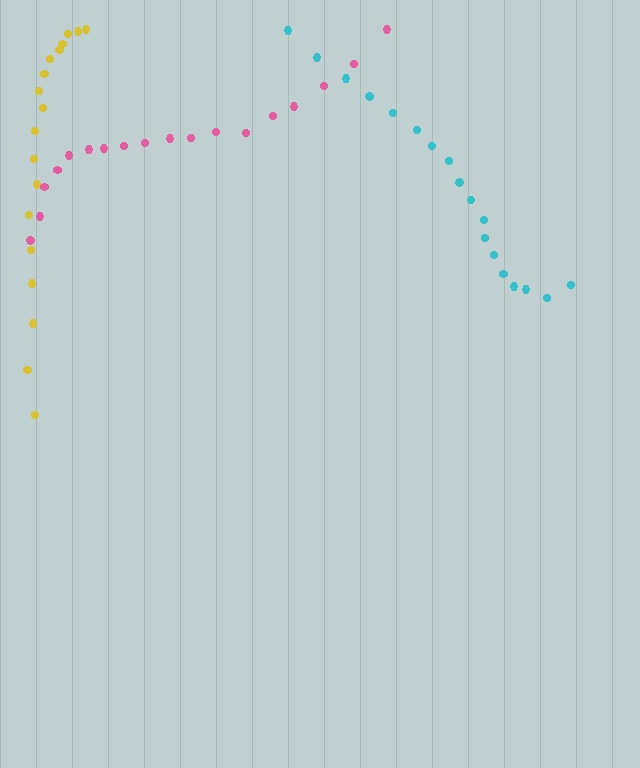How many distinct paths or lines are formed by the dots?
There are 3 distinct paths.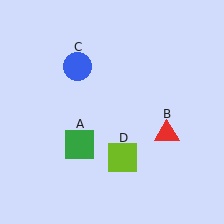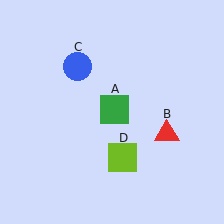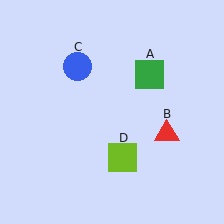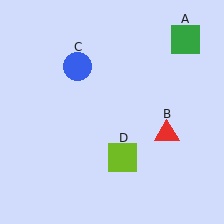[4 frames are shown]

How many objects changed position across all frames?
1 object changed position: green square (object A).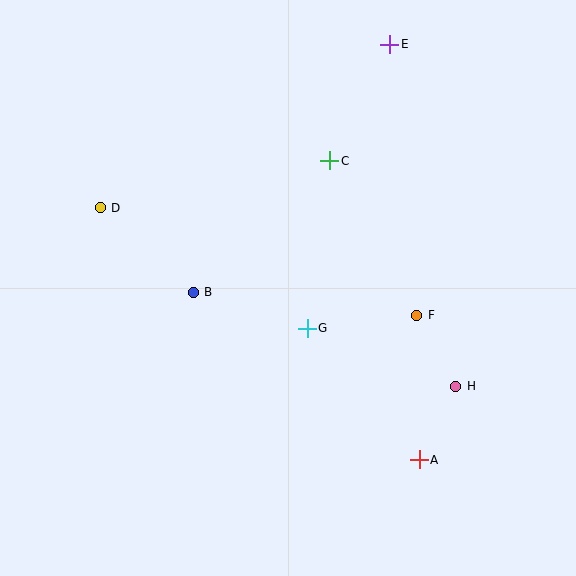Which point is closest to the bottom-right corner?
Point A is closest to the bottom-right corner.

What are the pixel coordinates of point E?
Point E is at (390, 44).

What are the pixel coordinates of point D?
Point D is at (100, 208).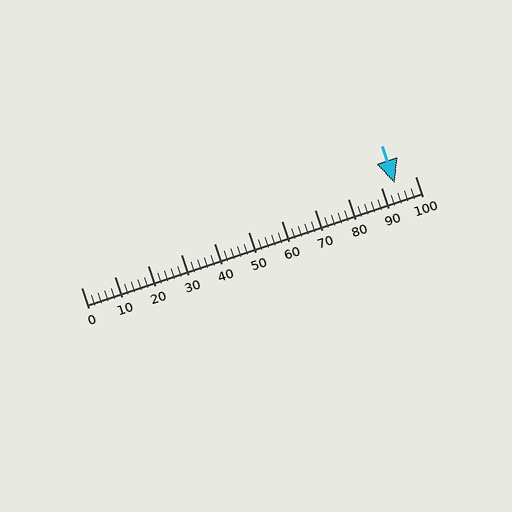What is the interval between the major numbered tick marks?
The major tick marks are spaced 10 units apart.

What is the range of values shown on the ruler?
The ruler shows values from 0 to 100.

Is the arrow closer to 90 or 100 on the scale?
The arrow is closer to 90.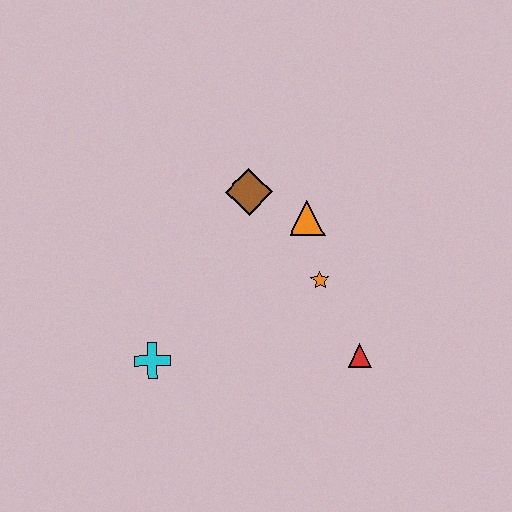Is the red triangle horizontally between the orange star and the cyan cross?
No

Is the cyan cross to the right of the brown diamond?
No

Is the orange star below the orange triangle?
Yes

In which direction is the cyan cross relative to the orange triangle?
The cyan cross is to the left of the orange triangle.